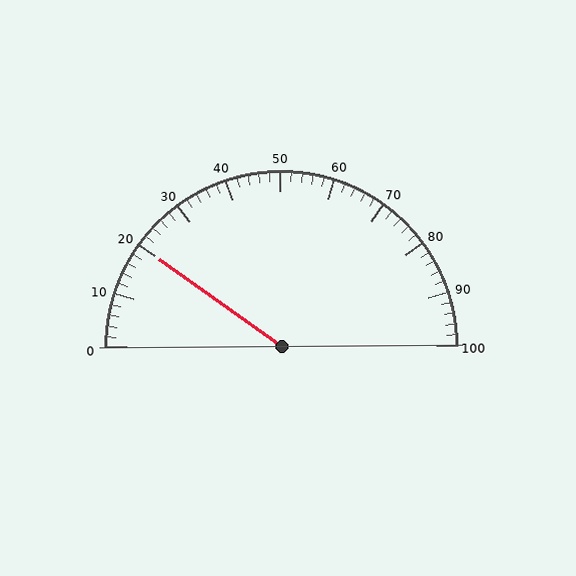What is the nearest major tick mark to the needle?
The nearest major tick mark is 20.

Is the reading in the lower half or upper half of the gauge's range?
The reading is in the lower half of the range (0 to 100).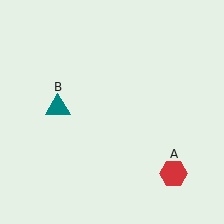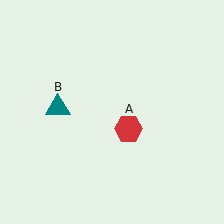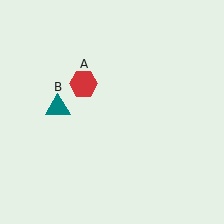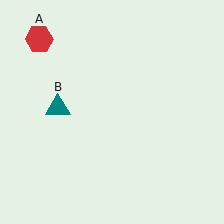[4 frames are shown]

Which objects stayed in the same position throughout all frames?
Teal triangle (object B) remained stationary.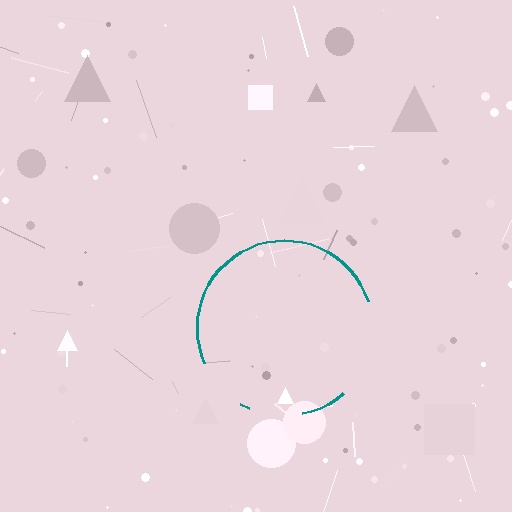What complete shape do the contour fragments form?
The contour fragments form a circle.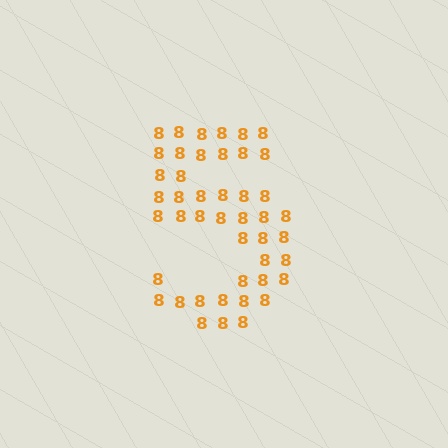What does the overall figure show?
The overall figure shows the digit 5.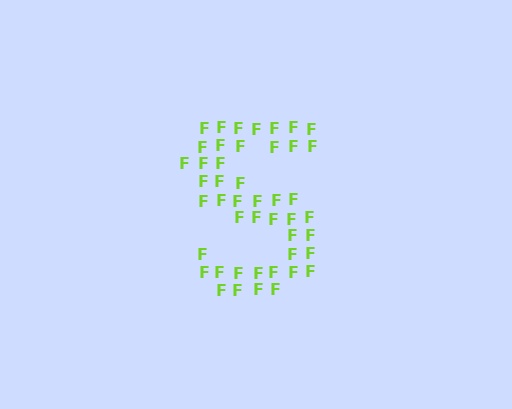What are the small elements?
The small elements are letter F's.